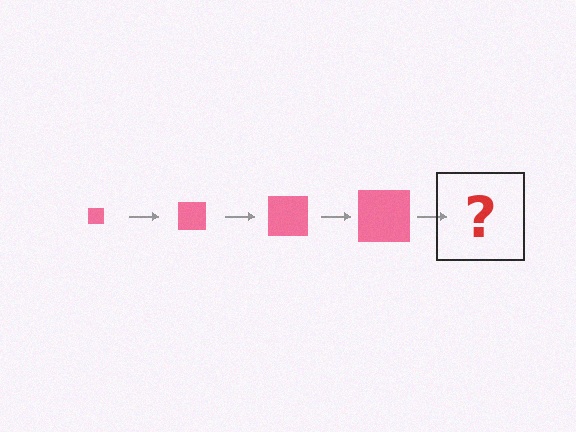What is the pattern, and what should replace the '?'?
The pattern is that the square gets progressively larger each step. The '?' should be a pink square, larger than the previous one.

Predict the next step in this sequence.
The next step is a pink square, larger than the previous one.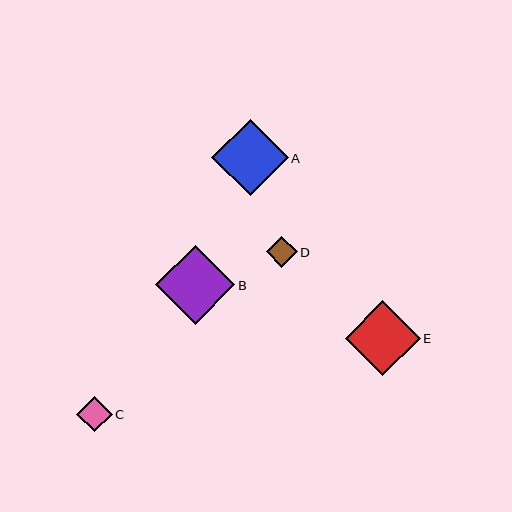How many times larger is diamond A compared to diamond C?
Diamond A is approximately 2.2 times the size of diamond C.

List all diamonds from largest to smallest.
From largest to smallest: B, A, E, C, D.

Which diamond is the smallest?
Diamond D is the smallest with a size of approximately 31 pixels.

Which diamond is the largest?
Diamond B is the largest with a size of approximately 79 pixels.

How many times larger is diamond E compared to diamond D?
Diamond E is approximately 2.4 times the size of diamond D.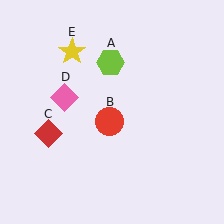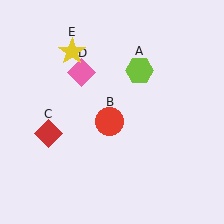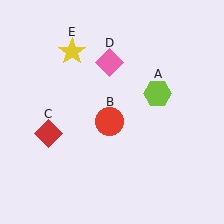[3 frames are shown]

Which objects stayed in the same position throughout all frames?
Red circle (object B) and red diamond (object C) and yellow star (object E) remained stationary.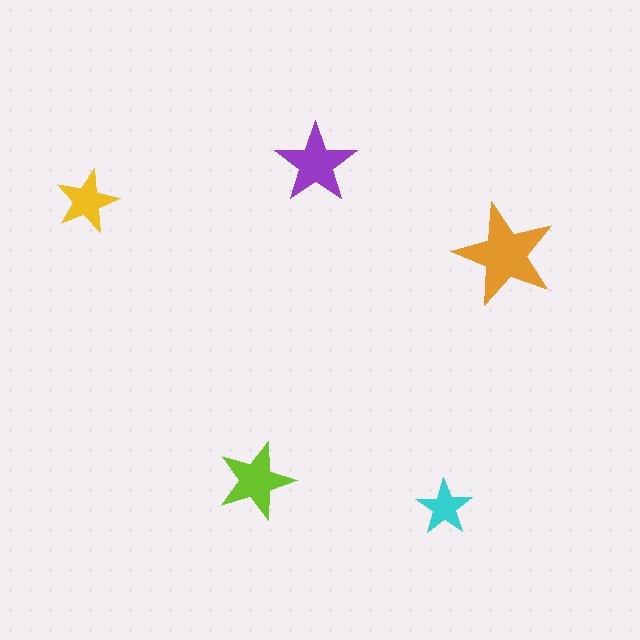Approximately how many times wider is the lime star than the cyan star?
About 1.5 times wider.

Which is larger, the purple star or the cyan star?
The purple one.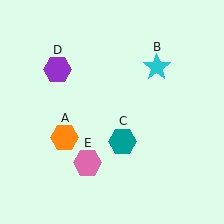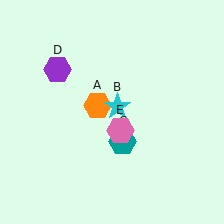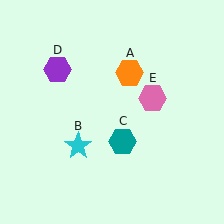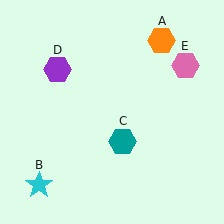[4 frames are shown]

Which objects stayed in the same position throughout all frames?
Teal hexagon (object C) and purple hexagon (object D) remained stationary.